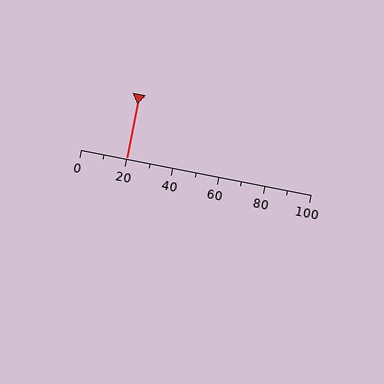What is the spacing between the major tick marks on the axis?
The major ticks are spaced 20 apart.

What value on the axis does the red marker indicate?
The marker indicates approximately 20.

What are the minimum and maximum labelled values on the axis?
The axis runs from 0 to 100.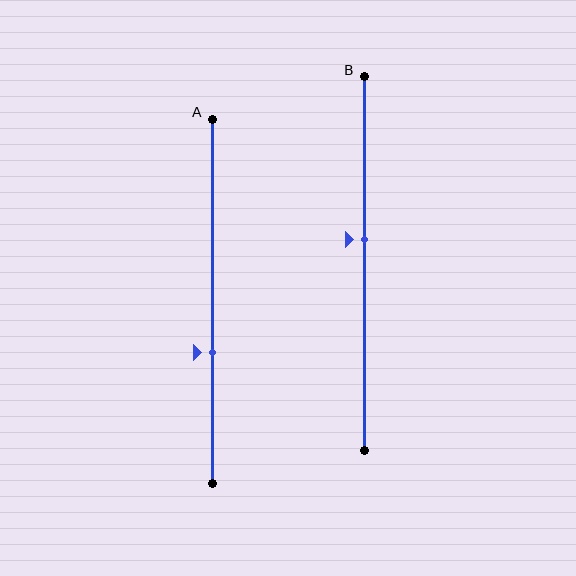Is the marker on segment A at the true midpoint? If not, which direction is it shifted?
No, the marker on segment A is shifted downward by about 14% of the segment length.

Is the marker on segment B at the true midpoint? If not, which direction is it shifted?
No, the marker on segment B is shifted upward by about 6% of the segment length.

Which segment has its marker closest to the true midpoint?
Segment B has its marker closest to the true midpoint.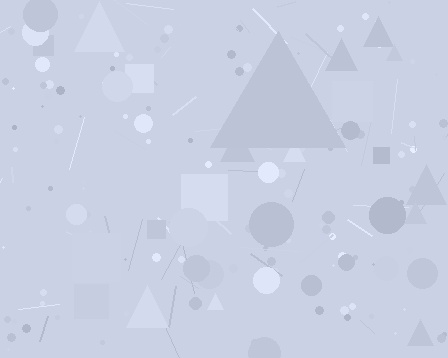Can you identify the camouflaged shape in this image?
The camouflaged shape is a triangle.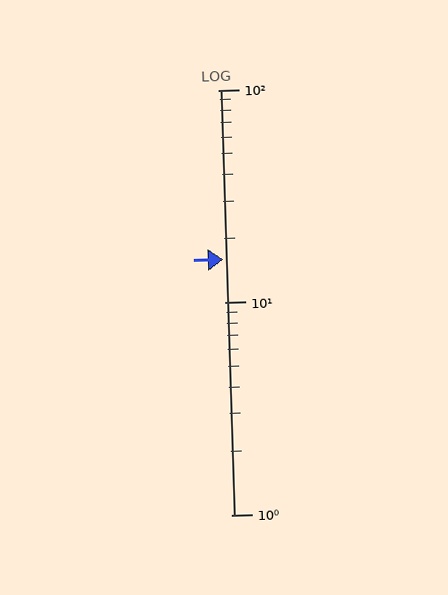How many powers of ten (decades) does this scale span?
The scale spans 2 decades, from 1 to 100.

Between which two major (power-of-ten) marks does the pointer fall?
The pointer is between 10 and 100.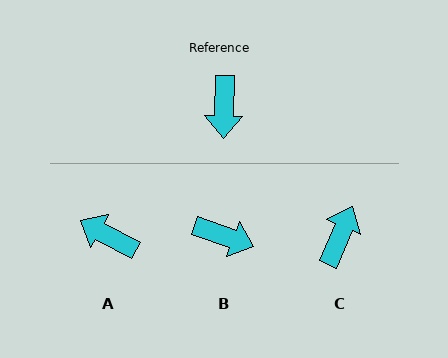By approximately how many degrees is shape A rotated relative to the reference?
Approximately 117 degrees clockwise.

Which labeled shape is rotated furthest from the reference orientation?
C, about 158 degrees away.